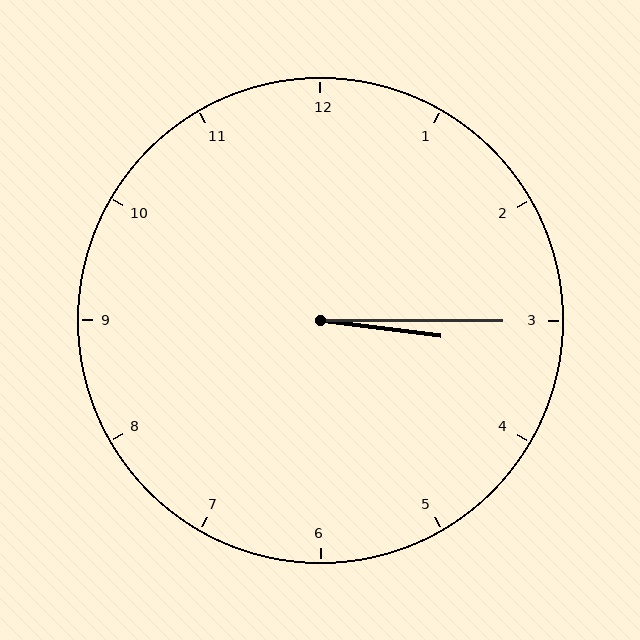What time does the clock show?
3:15.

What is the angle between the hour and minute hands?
Approximately 8 degrees.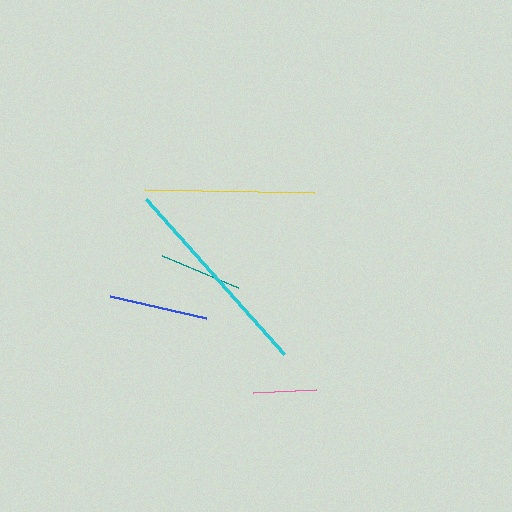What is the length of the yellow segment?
The yellow segment is approximately 169 pixels long.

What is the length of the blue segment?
The blue segment is approximately 99 pixels long.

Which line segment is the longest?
The cyan line is the longest at approximately 207 pixels.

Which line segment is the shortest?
The pink line is the shortest at approximately 63 pixels.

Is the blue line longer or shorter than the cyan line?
The cyan line is longer than the blue line.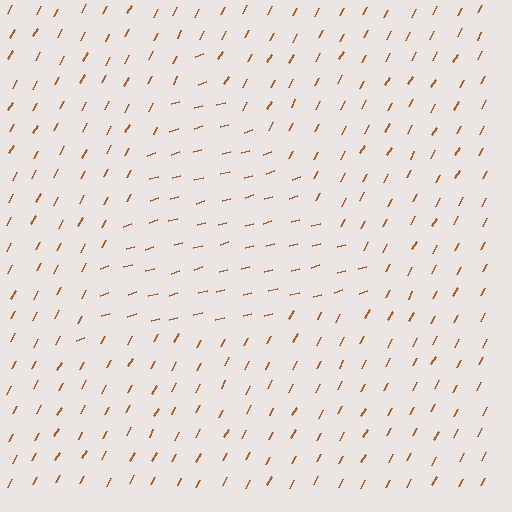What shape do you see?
I see a triangle.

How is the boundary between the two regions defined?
The boundary is defined purely by a change in line orientation (approximately 45 degrees difference). All lines are the same color and thickness.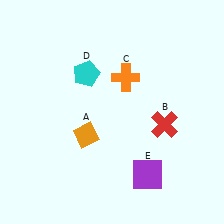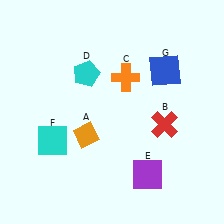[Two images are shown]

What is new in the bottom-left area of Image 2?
A cyan square (F) was added in the bottom-left area of Image 2.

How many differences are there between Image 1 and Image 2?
There are 2 differences between the two images.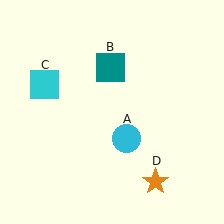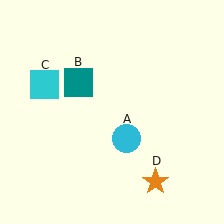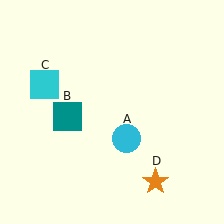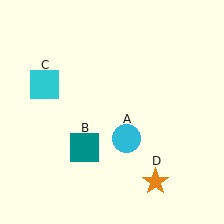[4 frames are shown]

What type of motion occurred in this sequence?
The teal square (object B) rotated counterclockwise around the center of the scene.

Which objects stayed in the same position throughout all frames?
Cyan circle (object A) and cyan square (object C) and orange star (object D) remained stationary.